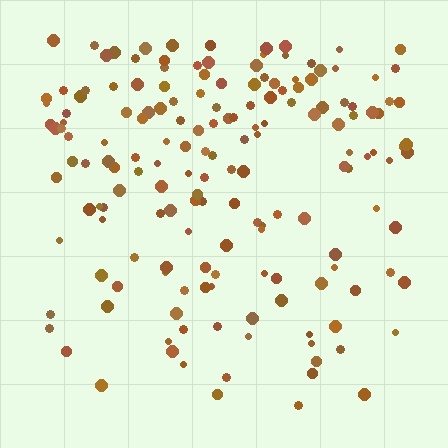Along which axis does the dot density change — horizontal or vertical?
Vertical.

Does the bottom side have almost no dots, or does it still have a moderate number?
Still a moderate number, just noticeably fewer than the top.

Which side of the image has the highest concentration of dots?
The top.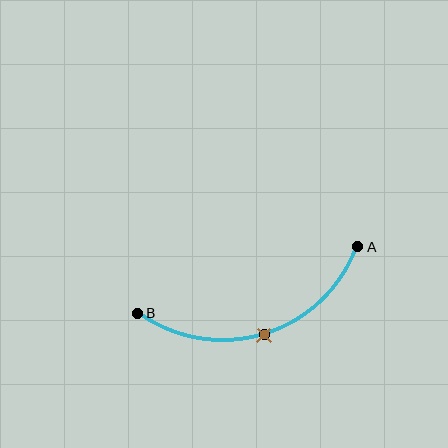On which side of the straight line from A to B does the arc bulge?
The arc bulges below the straight line connecting A and B.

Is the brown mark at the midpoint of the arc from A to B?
Yes. The brown mark lies on the arc at equal arc-length from both A and B — it is the arc midpoint.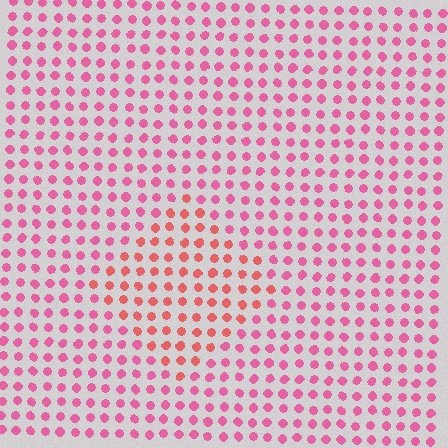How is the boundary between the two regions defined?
The boundary is defined purely by a slight shift in hue (about 27 degrees). Spacing, size, and orientation are identical on both sides.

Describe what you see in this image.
The image is filled with small pink elements in a uniform arrangement. A diamond-shaped region is visible where the elements are tinted to a slightly different hue, forming a subtle color boundary.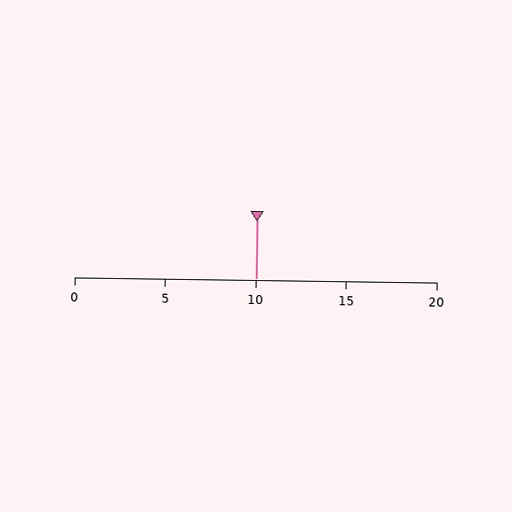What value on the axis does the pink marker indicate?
The marker indicates approximately 10.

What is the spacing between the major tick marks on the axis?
The major ticks are spaced 5 apart.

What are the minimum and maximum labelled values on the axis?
The axis runs from 0 to 20.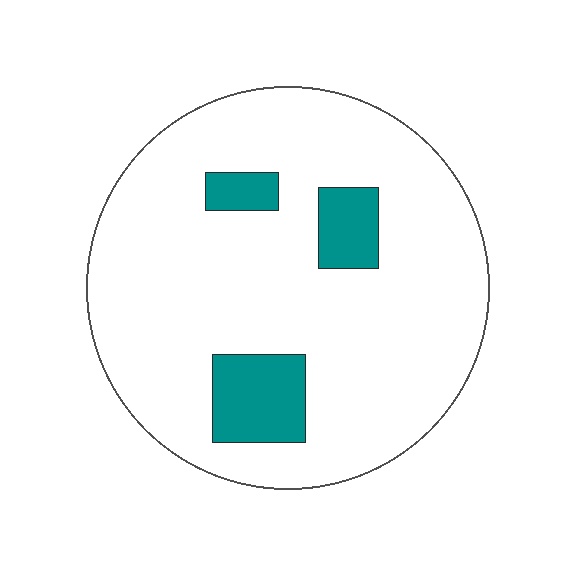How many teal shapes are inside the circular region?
3.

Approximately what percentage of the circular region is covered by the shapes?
Approximately 15%.